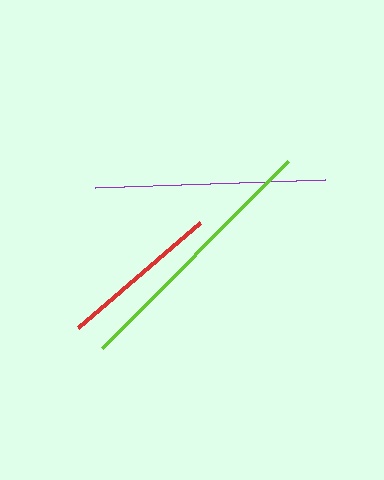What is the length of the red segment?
The red segment is approximately 160 pixels long.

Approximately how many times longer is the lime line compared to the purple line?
The lime line is approximately 1.1 times the length of the purple line.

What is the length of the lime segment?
The lime segment is approximately 263 pixels long.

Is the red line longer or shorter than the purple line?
The purple line is longer than the red line.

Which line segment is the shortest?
The red line is the shortest at approximately 160 pixels.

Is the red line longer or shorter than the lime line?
The lime line is longer than the red line.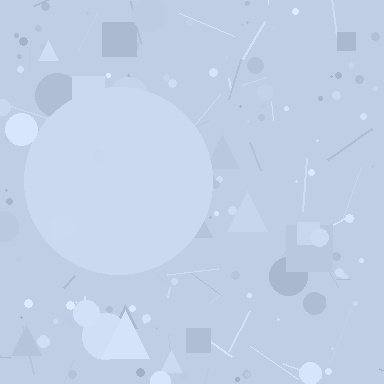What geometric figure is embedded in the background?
A circle is embedded in the background.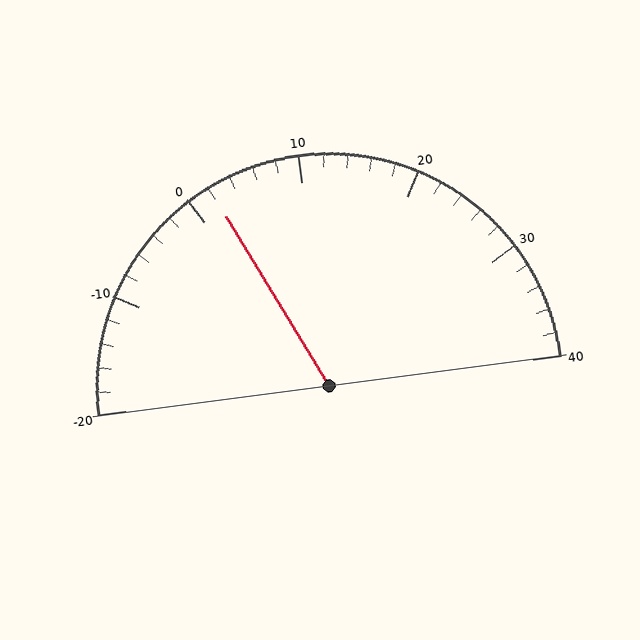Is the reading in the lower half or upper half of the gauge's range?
The reading is in the lower half of the range (-20 to 40).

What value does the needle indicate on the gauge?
The needle indicates approximately 2.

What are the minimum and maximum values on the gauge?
The gauge ranges from -20 to 40.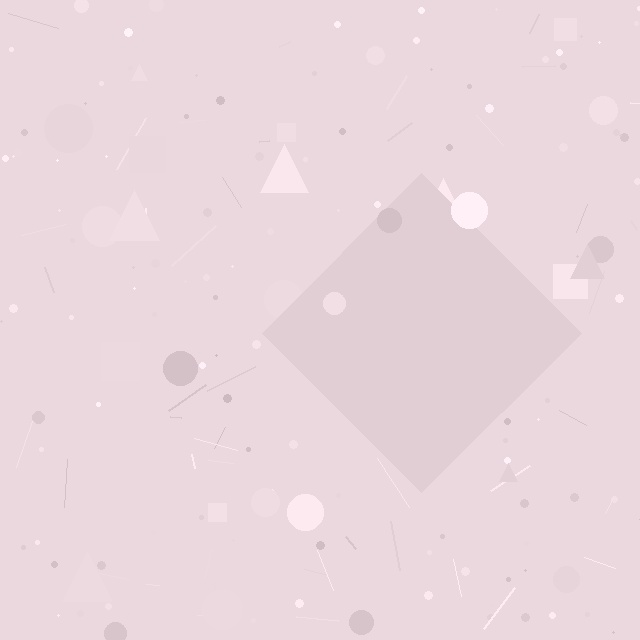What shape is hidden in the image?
A diamond is hidden in the image.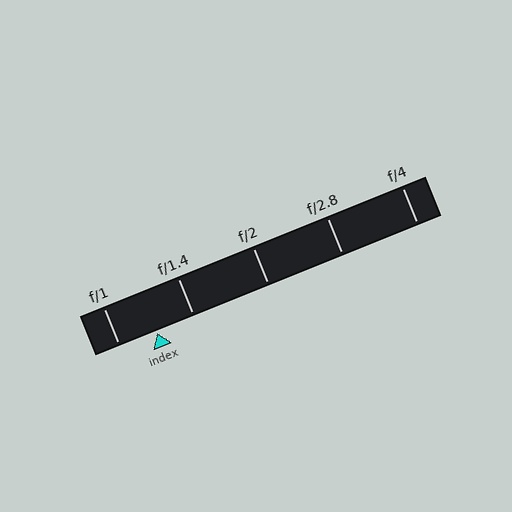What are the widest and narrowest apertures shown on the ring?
The widest aperture shown is f/1 and the narrowest is f/4.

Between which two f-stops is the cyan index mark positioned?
The index mark is between f/1 and f/1.4.